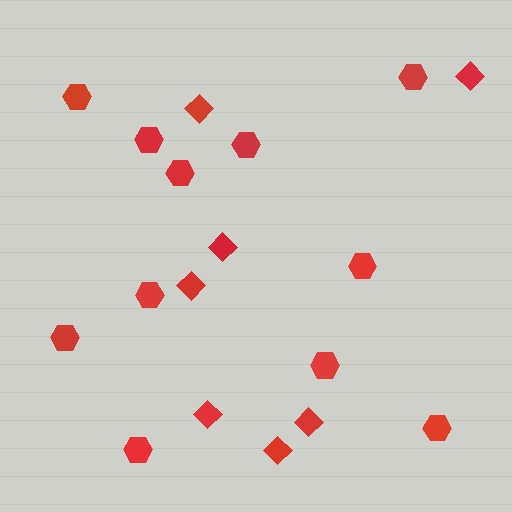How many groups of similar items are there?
There are 2 groups: one group of hexagons (11) and one group of diamonds (7).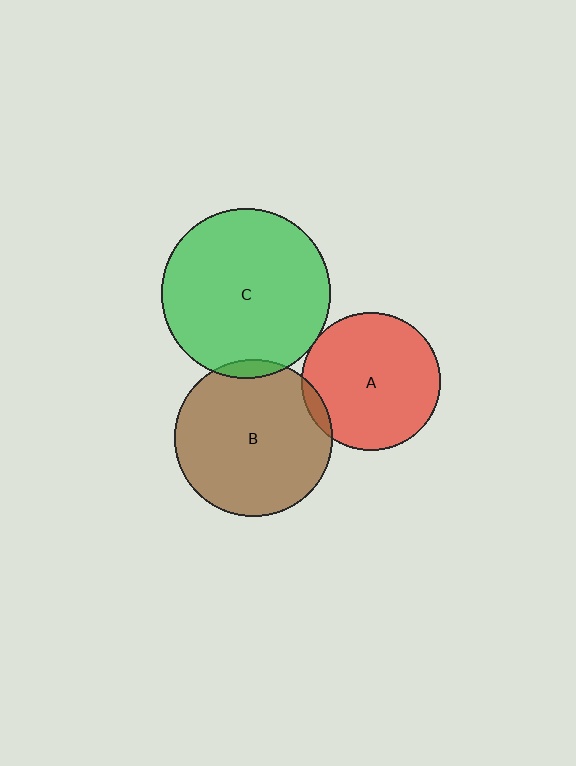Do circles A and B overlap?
Yes.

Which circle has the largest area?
Circle C (green).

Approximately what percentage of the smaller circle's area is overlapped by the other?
Approximately 5%.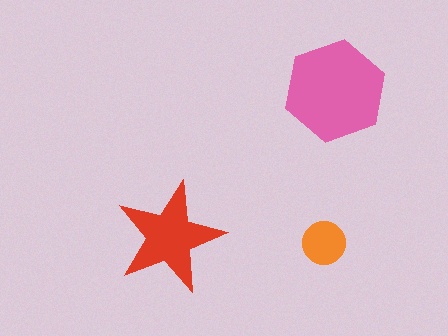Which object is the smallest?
The orange circle.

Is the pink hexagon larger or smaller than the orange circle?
Larger.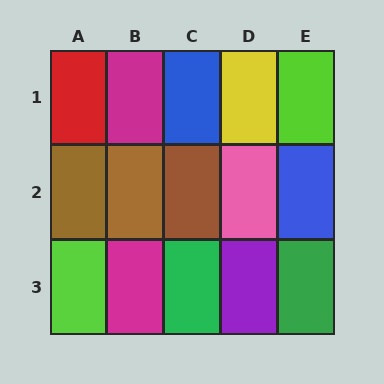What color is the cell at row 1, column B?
Magenta.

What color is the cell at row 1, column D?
Yellow.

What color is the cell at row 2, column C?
Brown.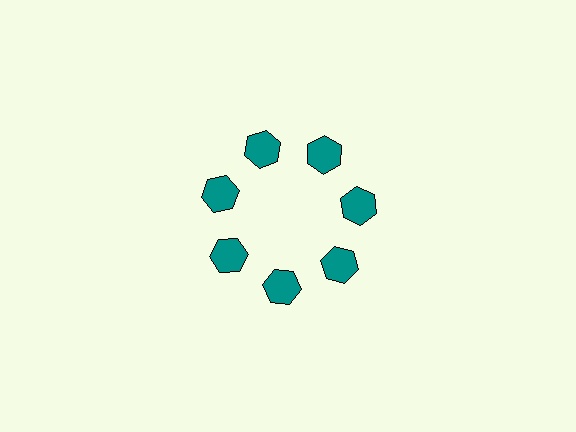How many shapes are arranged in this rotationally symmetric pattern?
There are 7 shapes, arranged in 7 groups of 1.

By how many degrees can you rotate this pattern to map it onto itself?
The pattern maps onto itself every 51 degrees of rotation.